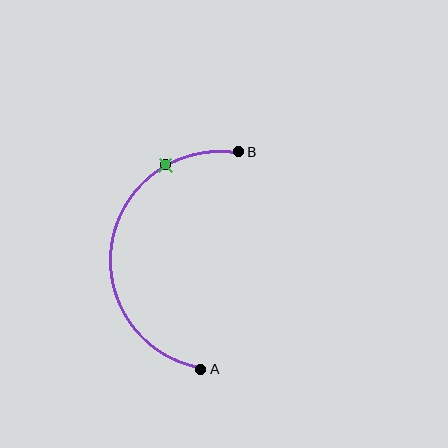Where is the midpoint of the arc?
The arc midpoint is the point on the curve farthest from the straight line joining A and B. It sits to the left of that line.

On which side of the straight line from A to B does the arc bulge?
The arc bulges to the left of the straight line connecting A and B.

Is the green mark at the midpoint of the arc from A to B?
No. The green mark lies on the arc but is closer to endpoint B. The arc midpoint would be at the point on the curve equidistant along the arc from both A and B.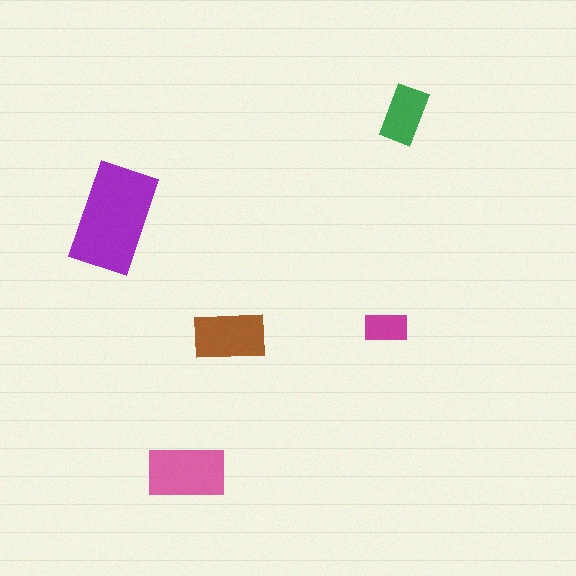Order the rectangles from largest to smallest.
the purple one, the pink one, the brown one, the green one, the magenta one.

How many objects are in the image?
There are 5 objects in the image.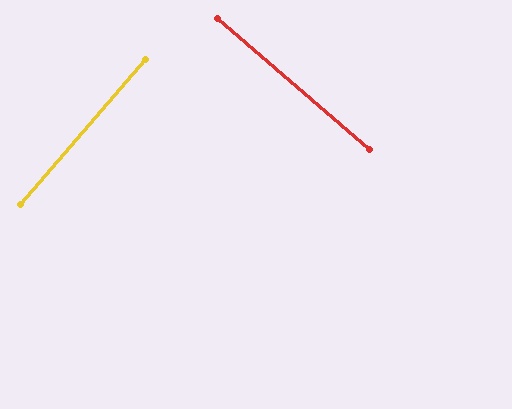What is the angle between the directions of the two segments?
Approximately 90 degrees.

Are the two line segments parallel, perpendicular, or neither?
Perpendicular — they meet at approximately 90°.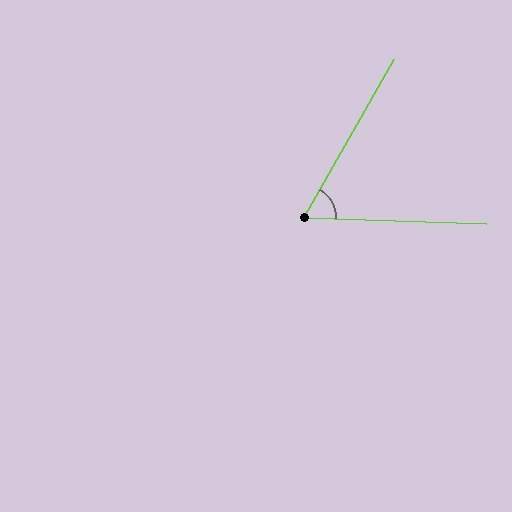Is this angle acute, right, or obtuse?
It is acute.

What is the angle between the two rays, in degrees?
Approximately 62 degrees.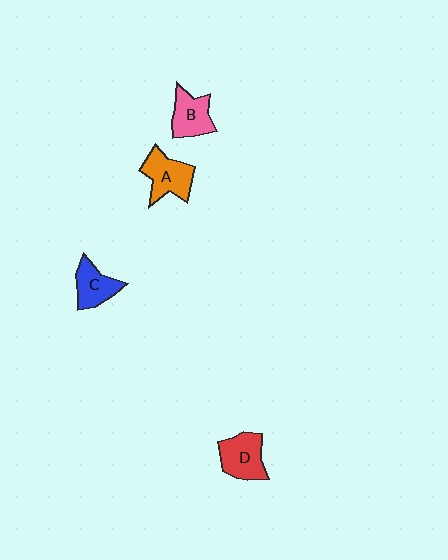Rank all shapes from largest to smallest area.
From largest to smallest: A (orange), D (red), B (pink), C (blue).